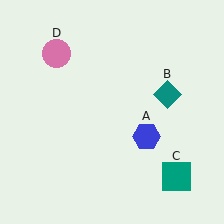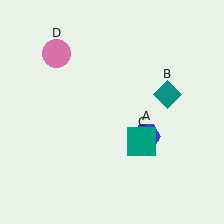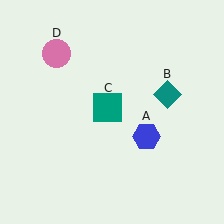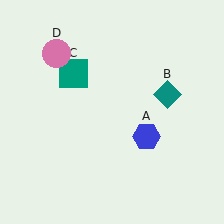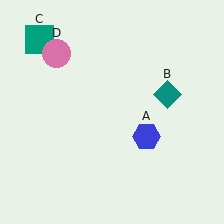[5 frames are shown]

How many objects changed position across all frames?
1 object changed position: teal square (object C).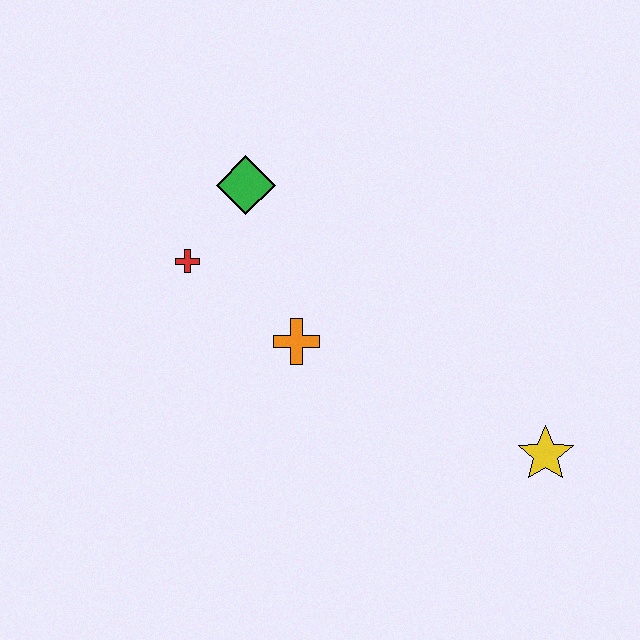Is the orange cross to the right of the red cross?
Yes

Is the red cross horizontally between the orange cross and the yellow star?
No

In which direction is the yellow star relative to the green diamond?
The yellow star is to the right of the green diamond.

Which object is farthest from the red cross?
The yellow star is farthest from the red cross.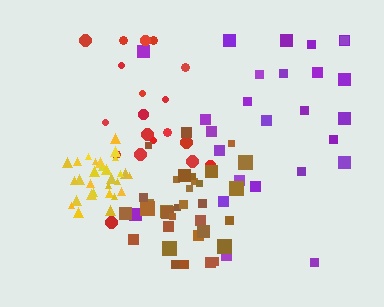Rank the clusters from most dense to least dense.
yellow, brown, red, purple.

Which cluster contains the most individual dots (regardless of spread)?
Brown (35).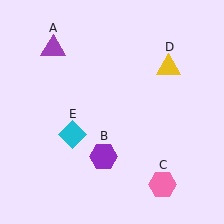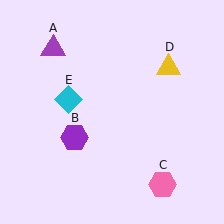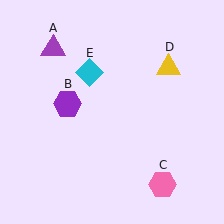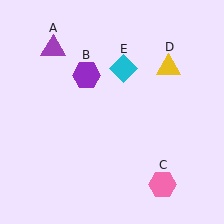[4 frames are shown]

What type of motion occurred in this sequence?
The purple hexagon (object B), cyan diamond (object E) rotated clockwise around the center of the scene.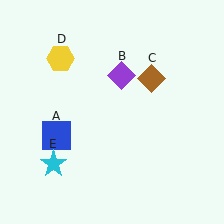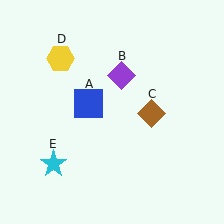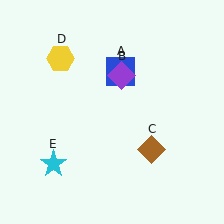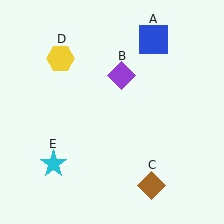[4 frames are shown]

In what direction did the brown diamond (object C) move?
The brown diamond (object C) moved down.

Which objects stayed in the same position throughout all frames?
Purple diamond (object B) and yellow hexagon (object D) and cyan star (object E) remained stationary.